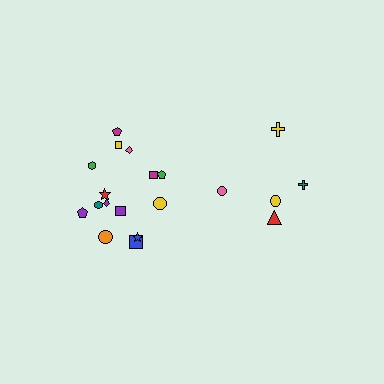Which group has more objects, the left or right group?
The left group.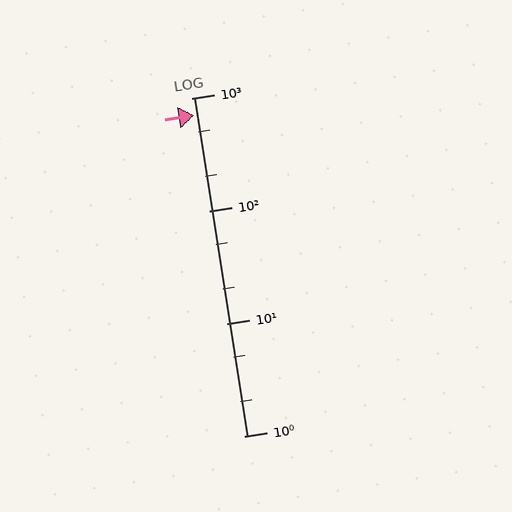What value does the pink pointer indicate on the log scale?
The pointer indicates approximately 700.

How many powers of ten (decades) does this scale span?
The scale spans 3 decades, from 1 to 1000.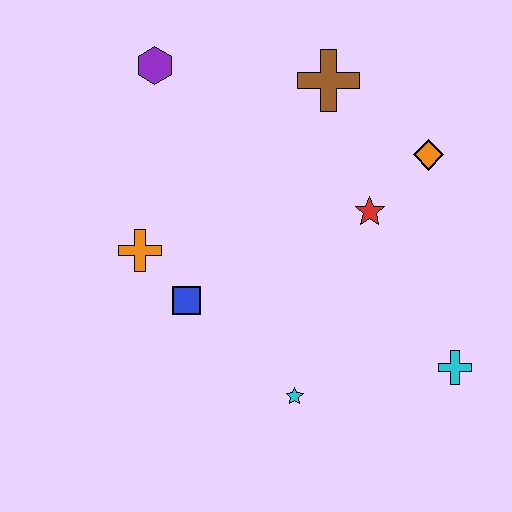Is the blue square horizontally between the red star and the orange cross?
Yes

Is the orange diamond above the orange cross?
Yes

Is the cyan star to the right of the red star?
No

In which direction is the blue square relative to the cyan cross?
The blue square is to the left of the cyan cross.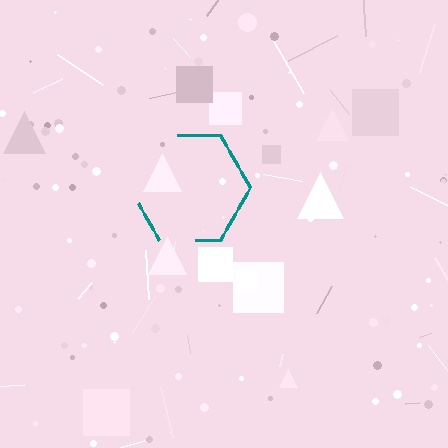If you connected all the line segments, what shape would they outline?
They would outline a hexagon.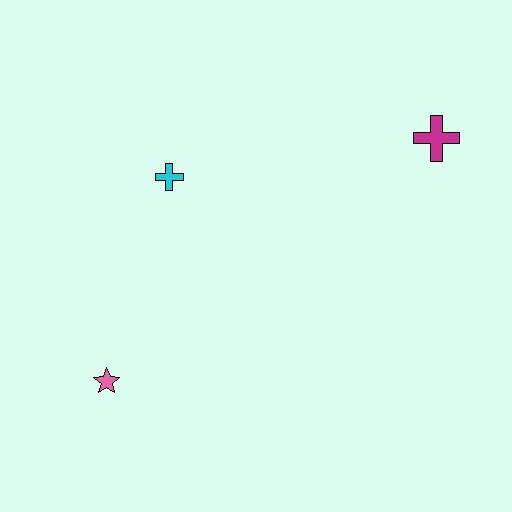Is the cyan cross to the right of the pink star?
Yes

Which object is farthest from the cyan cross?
The magenta cross is farthest from the cyan cross.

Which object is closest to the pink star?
The cyan cross is closest to the pink star.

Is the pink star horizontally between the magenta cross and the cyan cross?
No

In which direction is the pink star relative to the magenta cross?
The pink star is to the left of the magenta cross.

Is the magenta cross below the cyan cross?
No